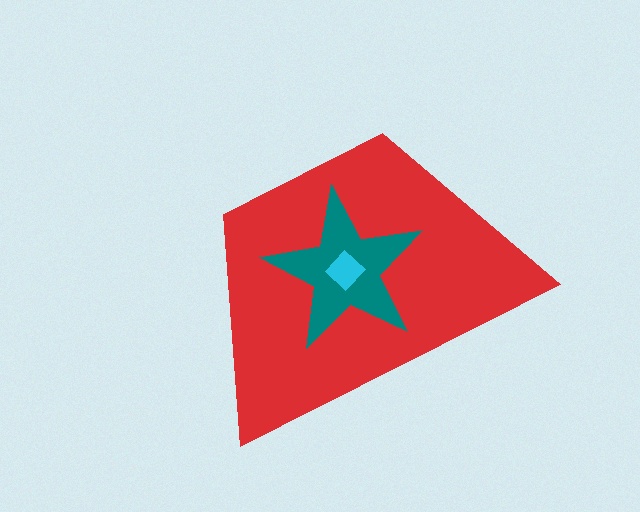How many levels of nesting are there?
3.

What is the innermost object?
The cyan diamond.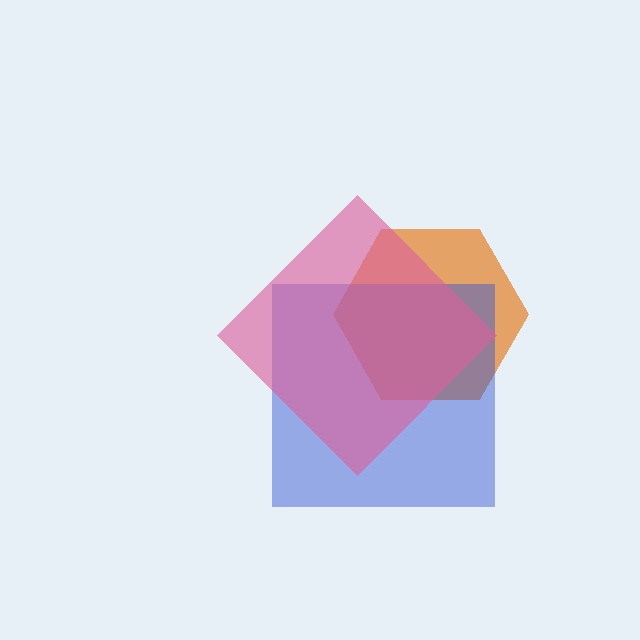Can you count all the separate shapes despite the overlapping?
Yes, there are 3 separate shapes.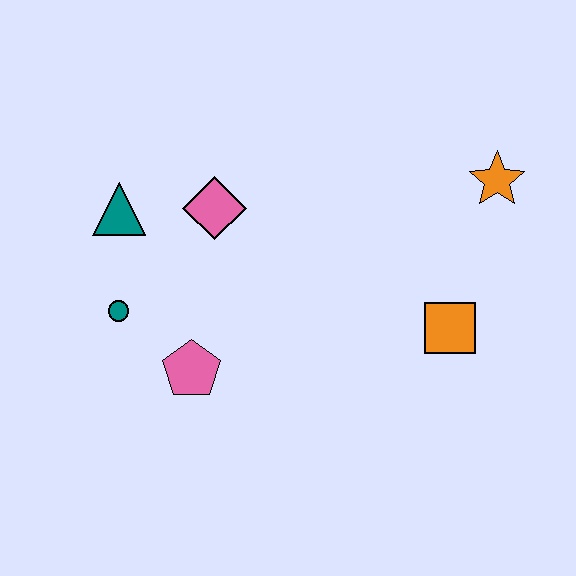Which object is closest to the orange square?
The orange star is closest to the orange square.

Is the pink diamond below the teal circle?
No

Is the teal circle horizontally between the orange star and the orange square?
No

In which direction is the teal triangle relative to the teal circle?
The teal triangle is above the teal circle.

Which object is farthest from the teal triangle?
The orange star is farthest from the teal triangle.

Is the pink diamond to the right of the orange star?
No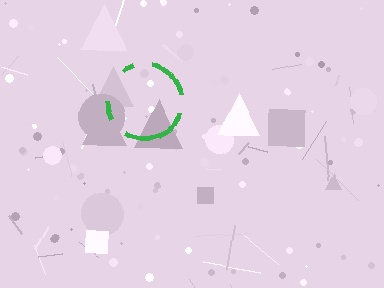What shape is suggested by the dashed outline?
The dashed outline suggests a circle.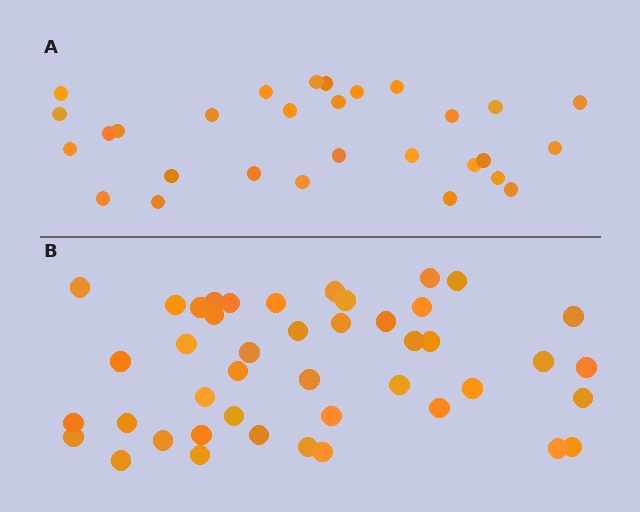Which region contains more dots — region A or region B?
Region B (the bottom region) has more dots.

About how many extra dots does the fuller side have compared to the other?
Region B has approximately 15 more dots than region A.